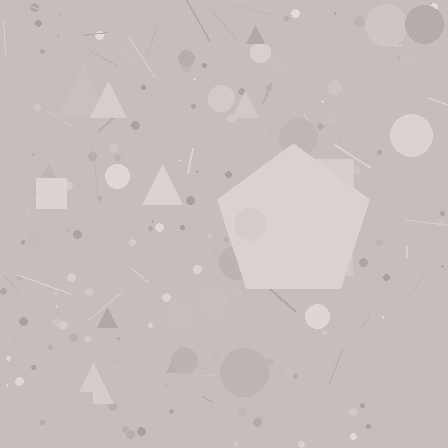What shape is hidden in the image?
A pentagon is hidden in the image.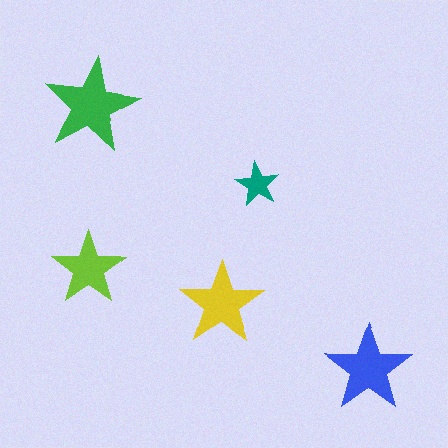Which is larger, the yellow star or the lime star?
The yellow one.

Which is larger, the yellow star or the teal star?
The yellow one.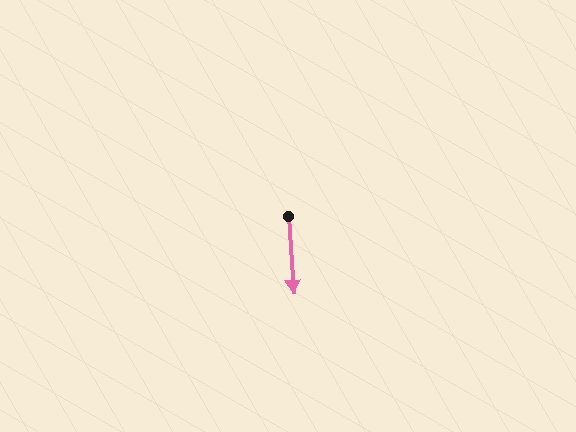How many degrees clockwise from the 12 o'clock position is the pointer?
Approximately 176 degrees.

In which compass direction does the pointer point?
South.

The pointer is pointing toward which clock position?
Roughly 6 o'clock.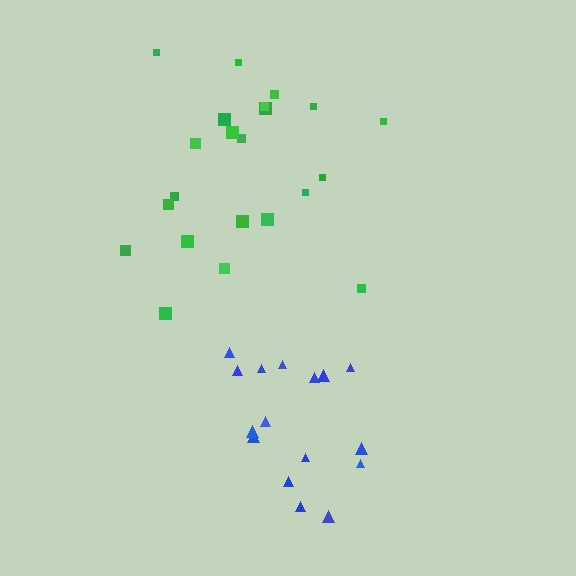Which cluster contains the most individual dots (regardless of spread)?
Green (22).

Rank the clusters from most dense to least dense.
blue, green.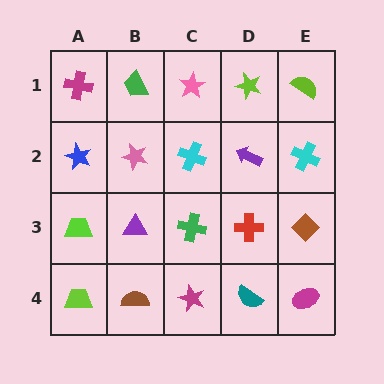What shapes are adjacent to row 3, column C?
A cyan cross (row 2, column C), a magenta star (row 4, column C), a purple triangle (row 3, column B), a red cross (row 3, column D).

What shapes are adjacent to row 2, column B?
A green trapezoid (row 1, column B), a purple triangle (row 3, column B), a blue star (row 2, column A), a cyan cross (row 2, column C).